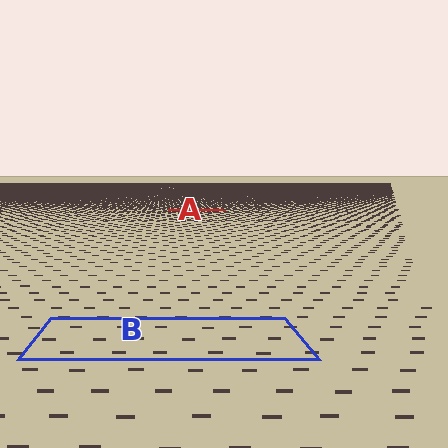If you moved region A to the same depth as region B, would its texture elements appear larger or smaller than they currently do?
They would appear larger. At a closer depth, the same texture elements are projected at a bigger on-screen size.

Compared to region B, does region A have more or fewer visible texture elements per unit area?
Region A has more texture elements per unit area — they are packed more densely because it is farther away.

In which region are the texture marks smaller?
The texture marks are smaller in region A, because it is farther away.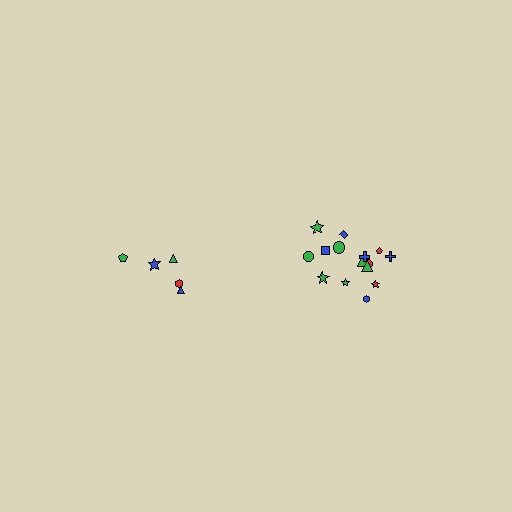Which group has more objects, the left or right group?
The right group.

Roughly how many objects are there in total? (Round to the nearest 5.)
Roughly 20 objects in total.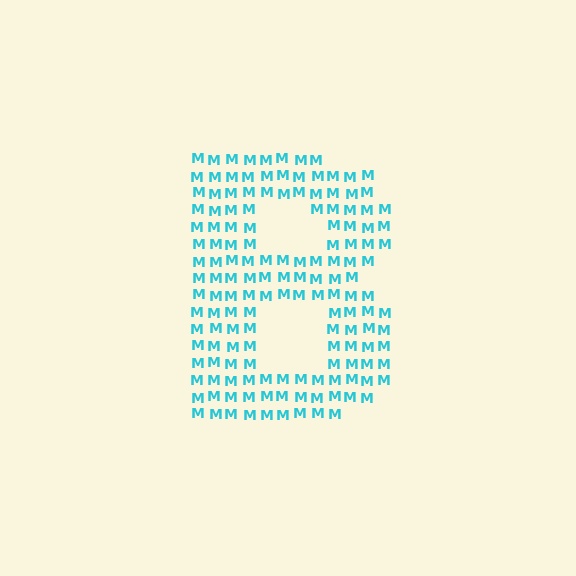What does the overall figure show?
The overall figure shows the letter B.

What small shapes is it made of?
It is made of small letter M's.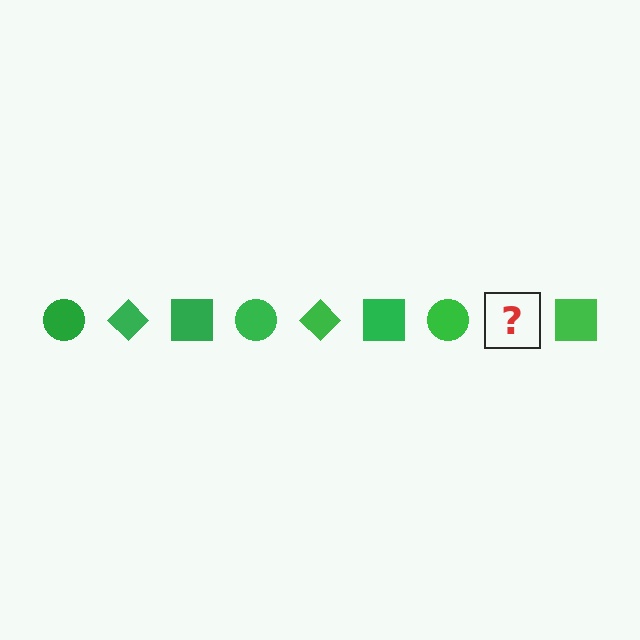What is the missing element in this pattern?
The missing element is a green diamond.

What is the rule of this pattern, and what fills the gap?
The rule is that the pattern cycles through circle, diamond, square shapes in green. The gap should be filled with a green diamond.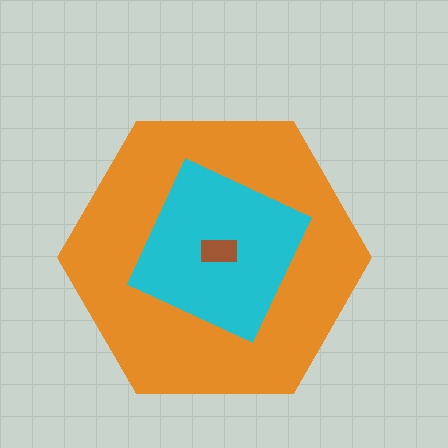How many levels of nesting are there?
3.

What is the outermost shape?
The orange hexagon.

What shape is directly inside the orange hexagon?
The cyan square.